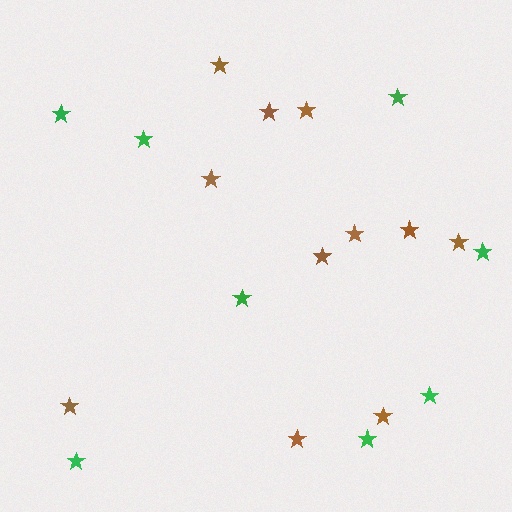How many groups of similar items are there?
There are 2 groups: one group of brown stars (11) and one group of green stars (8).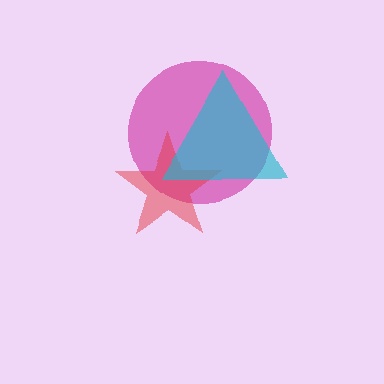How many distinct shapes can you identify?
There are 3 distinct shapes: a magenta circle, a red star, a cyan triangle.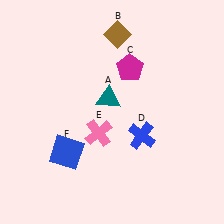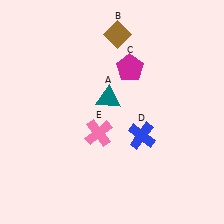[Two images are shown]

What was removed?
The blue square (F) was removed in Image 2.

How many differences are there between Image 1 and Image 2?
There is 1 difference between the two images.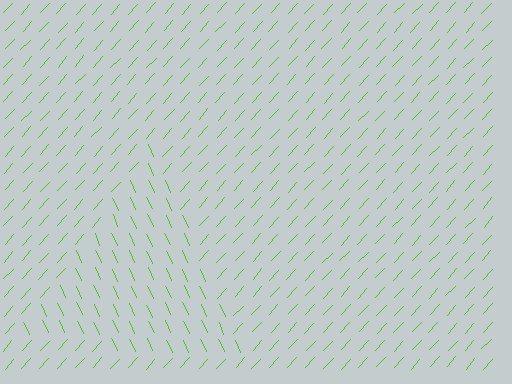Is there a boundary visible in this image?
Yes, there is a texture boundary formed by a change in line orientation.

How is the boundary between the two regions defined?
The boundary is defined purely by a change in line orientation (approximately 66 degrees difference). All lines are the same color and thickness.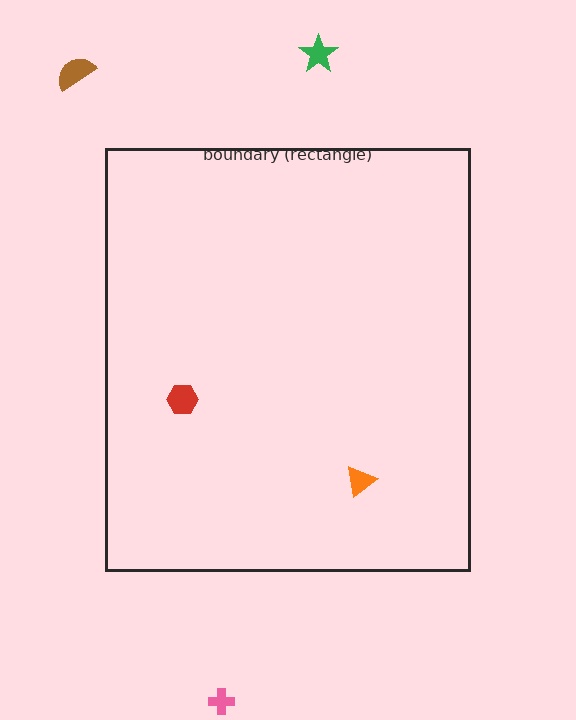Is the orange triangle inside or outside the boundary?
Inside.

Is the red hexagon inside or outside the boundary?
Inside.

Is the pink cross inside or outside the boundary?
Outside.